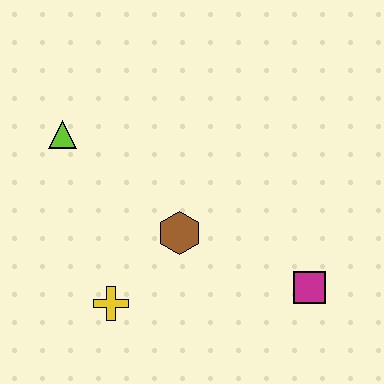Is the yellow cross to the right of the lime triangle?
Yes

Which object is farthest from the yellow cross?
The magenta square is farthest from the yellow cross.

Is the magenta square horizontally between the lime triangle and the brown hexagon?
No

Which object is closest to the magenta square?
The brown hexagon is closest to the magenta square.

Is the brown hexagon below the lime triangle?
Yes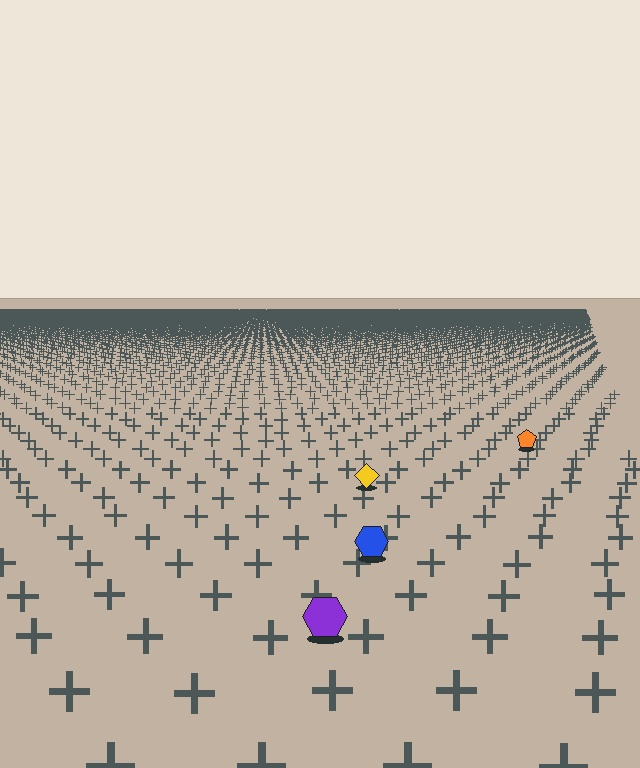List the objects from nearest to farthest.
From nearest to farthest: the purple hexagon, the blue hexagon, the yellow diamond, the orange pentagon.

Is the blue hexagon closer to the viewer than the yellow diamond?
Yes. The blue hexagon is closer — you can tell from the texture gradient: the ground texture is coarser near it.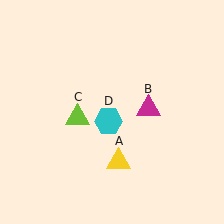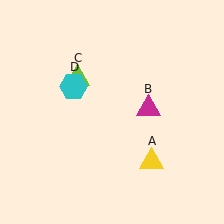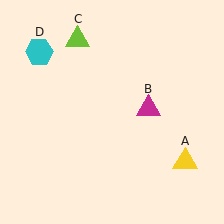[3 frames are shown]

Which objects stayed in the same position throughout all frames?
Magenta triangle (object B) remained stationary.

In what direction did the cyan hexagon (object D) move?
The cyan hexagon (object D) moved up and to the left.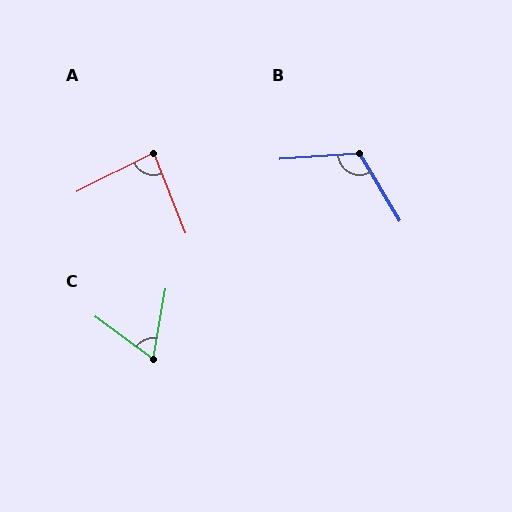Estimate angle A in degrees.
Approximately 85 degrees.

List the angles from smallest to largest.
C (63°), A (85°), B (117°).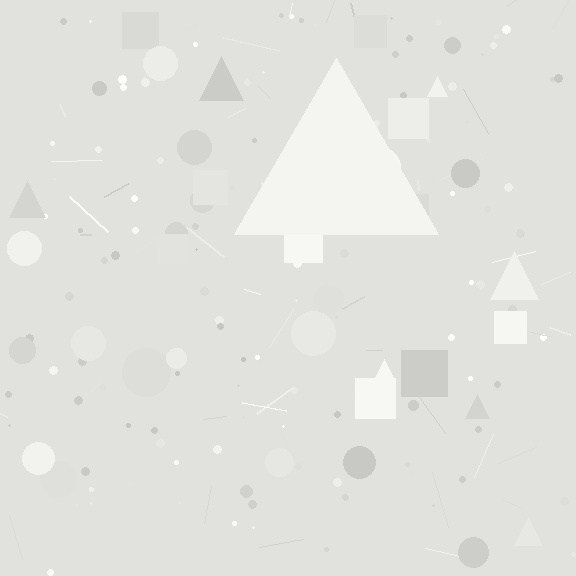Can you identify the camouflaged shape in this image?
The camouflaged shape is a triangle.